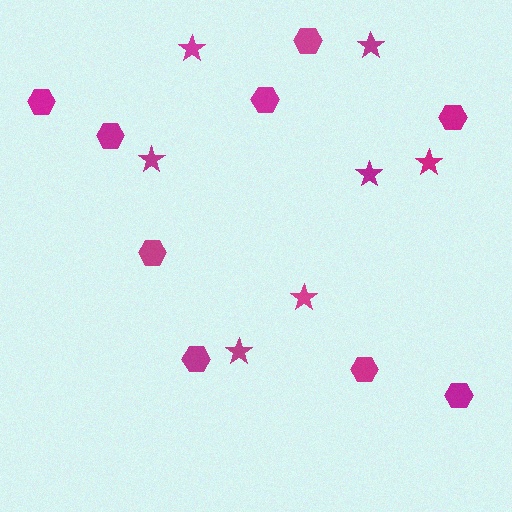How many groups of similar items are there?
There are 2 groups: one group of hexagons (9) and one group of stars (7).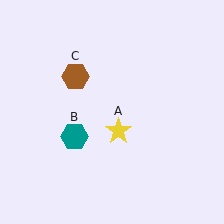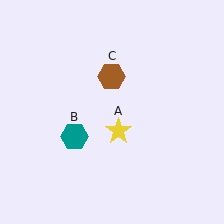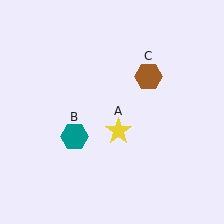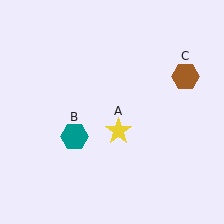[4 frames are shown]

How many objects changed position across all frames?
1 object changed position: brown hexagon (object C).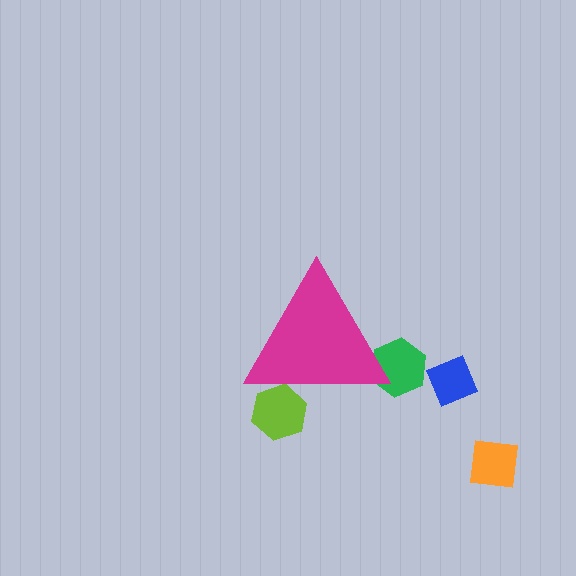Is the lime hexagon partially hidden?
Yes, the lime hexagon is partially hidden behind the magenta triangle.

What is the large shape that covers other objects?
A magenta triangle.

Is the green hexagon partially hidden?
Yes, the green hexagon is partially hidden behind the magenta triangle.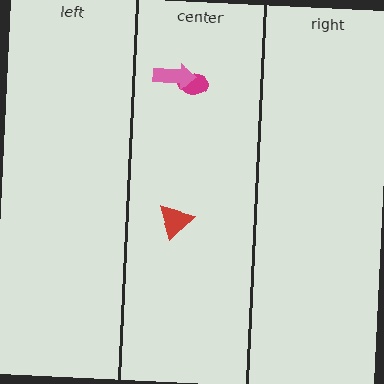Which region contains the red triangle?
The center region.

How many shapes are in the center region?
3.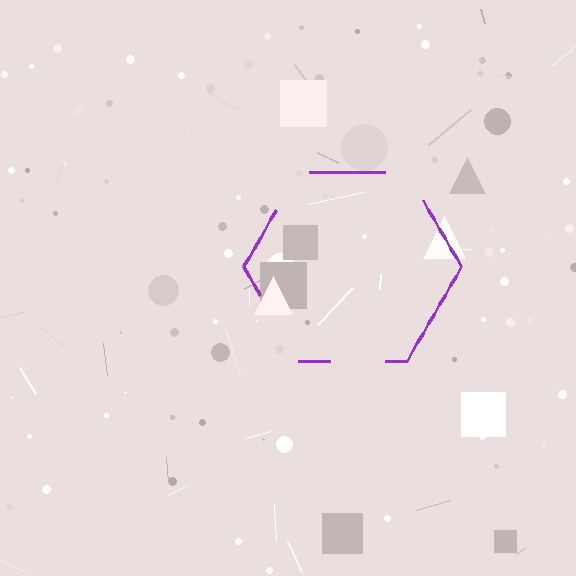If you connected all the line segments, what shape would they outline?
They would outline a hexagon.